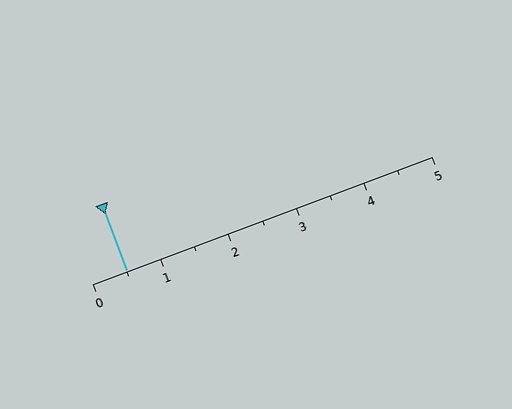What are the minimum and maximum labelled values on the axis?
The axis runs from 0 to 5.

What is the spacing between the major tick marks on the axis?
The major ticks are spaced 1 apart.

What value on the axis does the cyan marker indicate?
The marker indicates approximately 0.5.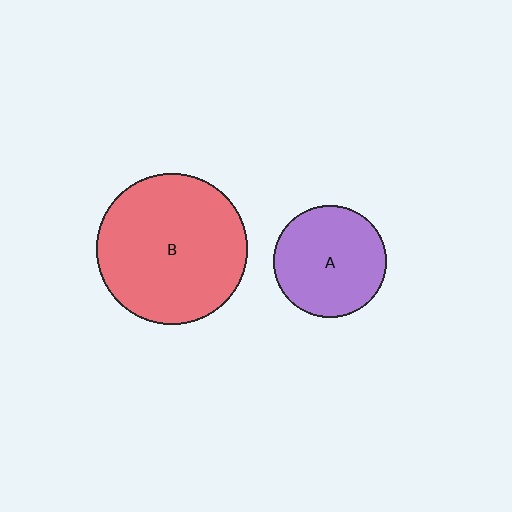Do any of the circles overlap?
No, none of the circles overlap.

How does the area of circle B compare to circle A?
Approximately 1.8 times.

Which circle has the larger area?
Circle B (red).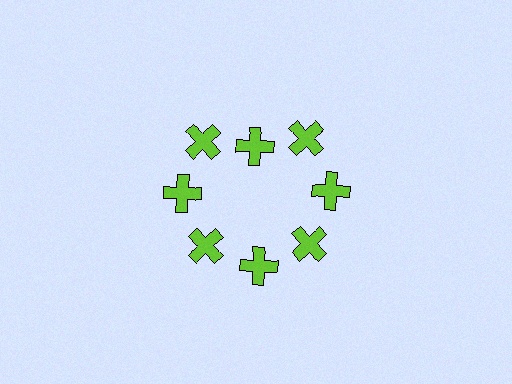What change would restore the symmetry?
The symmetry would be restored by moving it outward, back onto the ring so that all 8 crosses sit at equal angles and equal distance from the center.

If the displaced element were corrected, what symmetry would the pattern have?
It would have 8-fold rotational symmetry — the pattern would map onto itself every 45 degrees.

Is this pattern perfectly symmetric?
No. The 8 lime crosses are arranged in a ring, but one element near the 12 o'clock position is pulled inward toward the center, breaking the 8-fold rotational symmetry.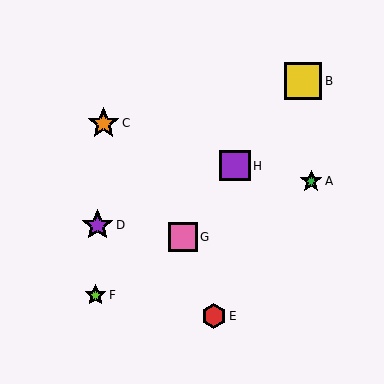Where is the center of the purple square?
The center of the purple square is at (235, 166).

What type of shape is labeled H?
Shape H is a purple square.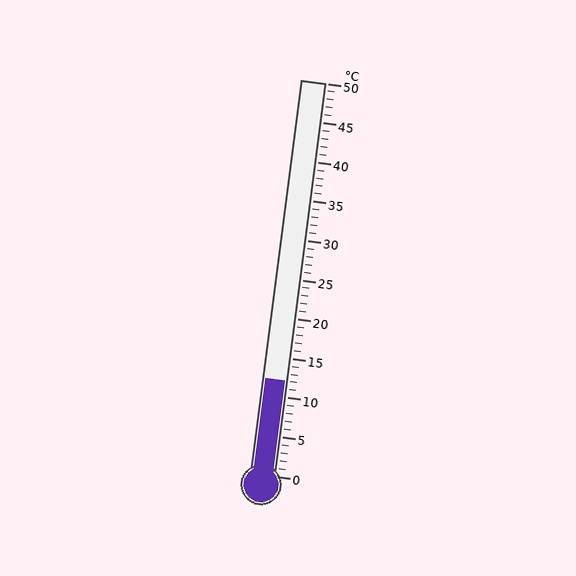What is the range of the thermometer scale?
The thermometer scale ranges from 0°C to 50°C.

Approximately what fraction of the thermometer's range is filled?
The thermometer is filled to approximately 25% of its range.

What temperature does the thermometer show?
The thermometer shows approximately 12°C.